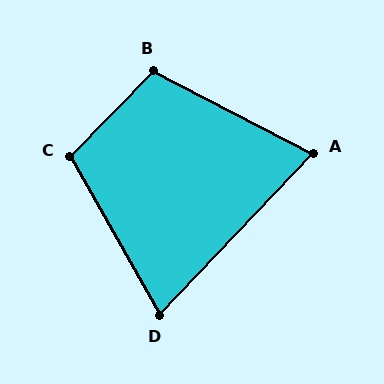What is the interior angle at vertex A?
Approximately 74 degrees (acute).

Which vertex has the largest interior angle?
B, at approximately 107 degrees.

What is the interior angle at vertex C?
Approximately 106 degrees (obtuse).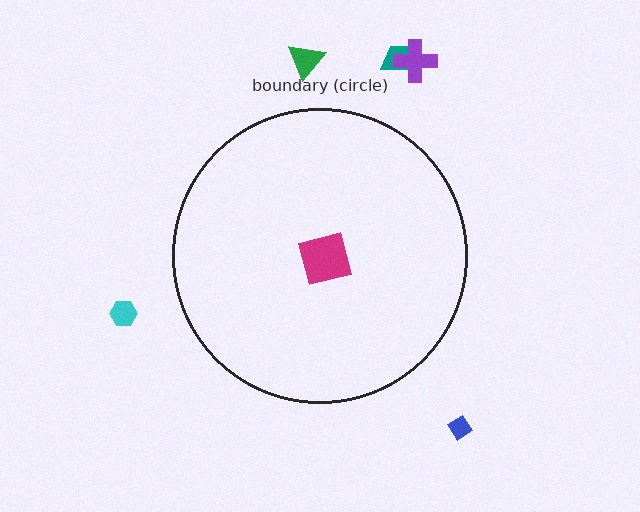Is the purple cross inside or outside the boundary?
Outside.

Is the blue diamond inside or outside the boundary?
Outside.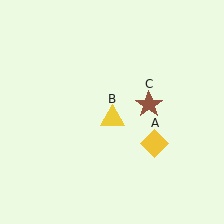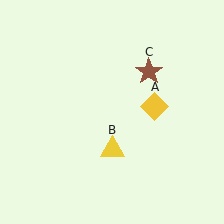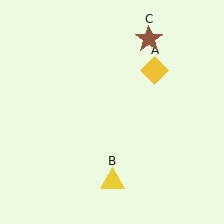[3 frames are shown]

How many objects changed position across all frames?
3 objects changed position: yellow diamond (object A), yellow triangle (object B), brown star (object C).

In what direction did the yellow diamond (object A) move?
The yellow diamond (object A) moved up.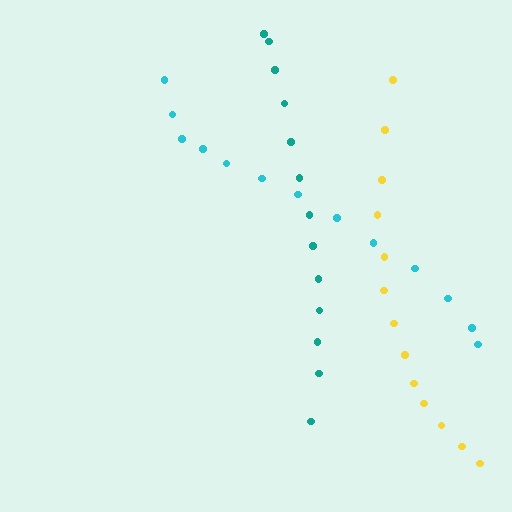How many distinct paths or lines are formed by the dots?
There are 3 distinct paths.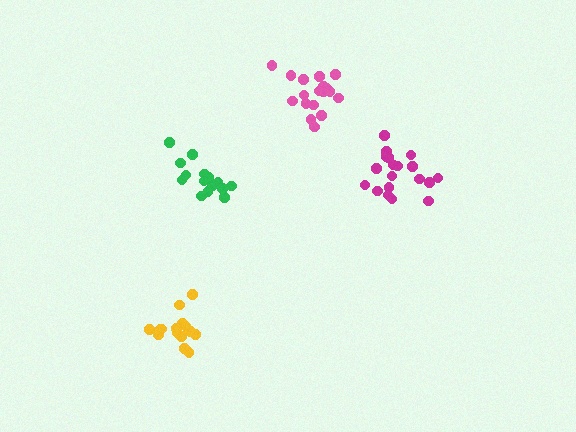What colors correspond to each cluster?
The clusters are colored: yellow, green, magenta, pink.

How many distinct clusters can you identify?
There are 4 distinct clusters.